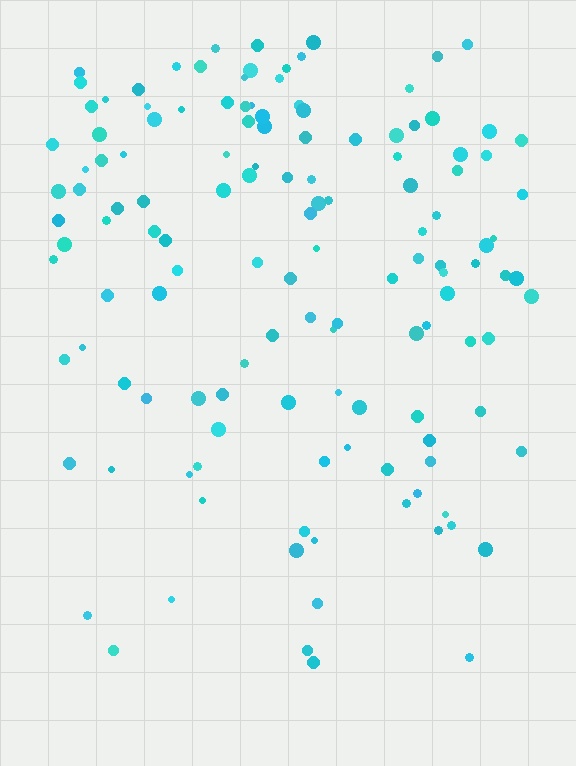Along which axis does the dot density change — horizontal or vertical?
Vertical.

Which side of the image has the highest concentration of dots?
The top.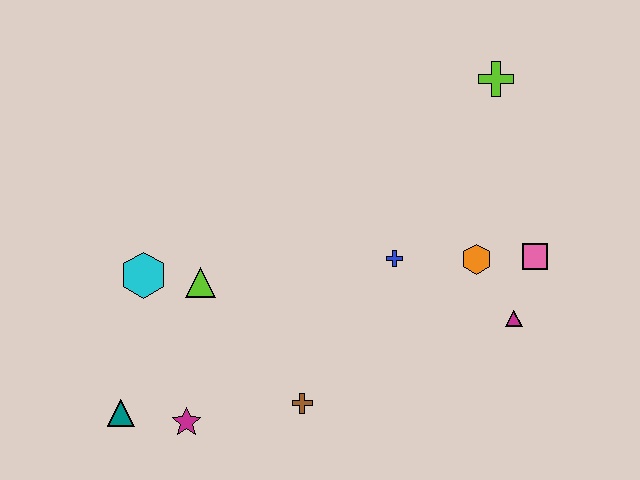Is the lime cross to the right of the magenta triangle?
No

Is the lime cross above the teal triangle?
Yes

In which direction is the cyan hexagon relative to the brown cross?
The cyan hexagon is to the left of the brown cross.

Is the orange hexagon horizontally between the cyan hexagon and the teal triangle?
No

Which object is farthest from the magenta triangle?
The teal triangle is farthest from the magenta triangle.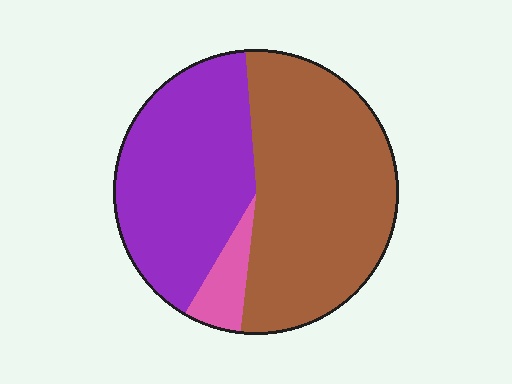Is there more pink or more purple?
Purple.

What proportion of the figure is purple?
Purple covers 40% of the figure.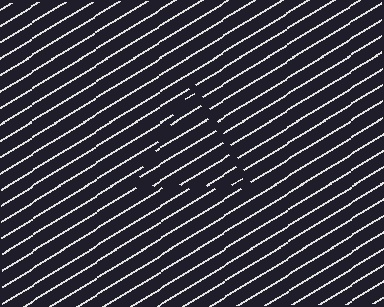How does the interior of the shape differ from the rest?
The interior of the shape contains the same grating, shifted by half a period — the contour is defined by the phase discontinuity where line-ends from the inner and outer gratings abut.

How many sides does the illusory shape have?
3 sides — the line-ends trace a triangle.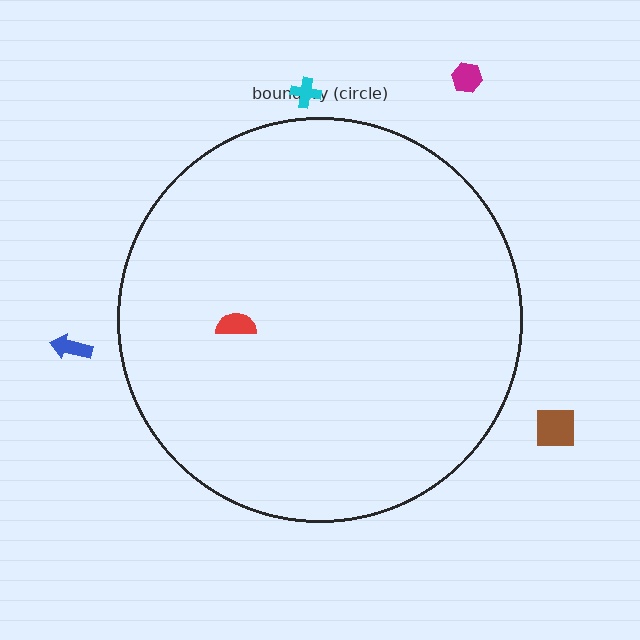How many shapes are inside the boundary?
1 inside, 4 outside.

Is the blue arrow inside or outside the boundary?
Outside.